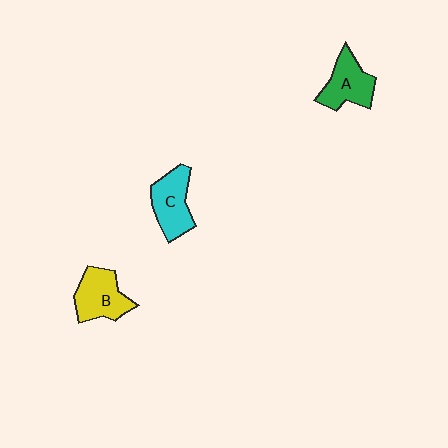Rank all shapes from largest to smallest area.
From largest to smallest: B (yellow), C (cyan), A (green).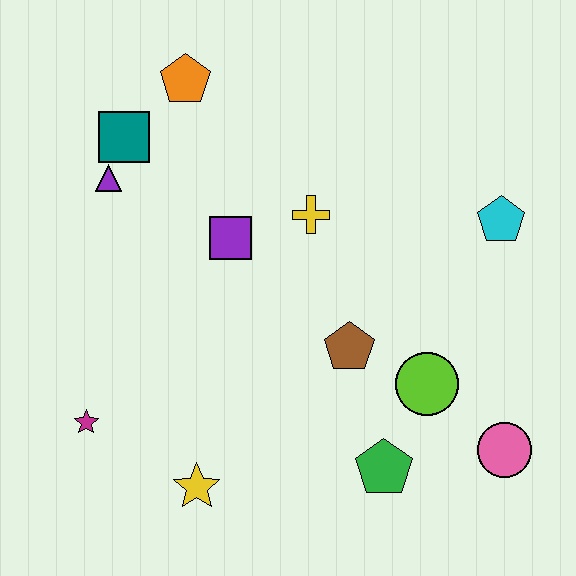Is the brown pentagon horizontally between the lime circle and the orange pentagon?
Yes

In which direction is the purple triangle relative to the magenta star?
The purple triangle is above the magenta star.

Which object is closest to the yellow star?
The magenta star is closest to the yellow star.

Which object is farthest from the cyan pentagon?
The magenta star is farthest from the cyan pentagon.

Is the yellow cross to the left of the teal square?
No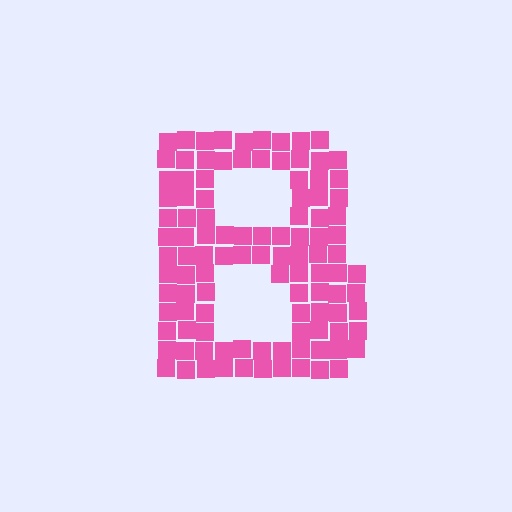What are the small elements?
The small elements are squares.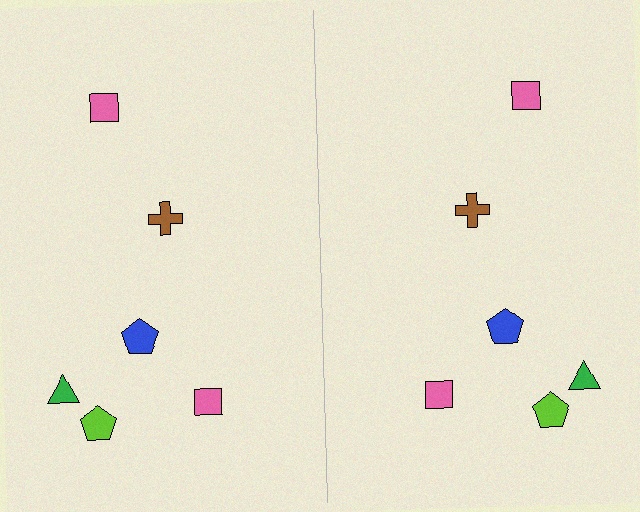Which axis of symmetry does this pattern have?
The pattern has a vertical axis of symmetry running through the center of the image.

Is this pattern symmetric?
Yes, this pattern has bilateral (reflection) symmetry.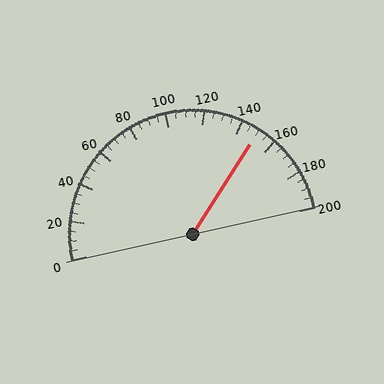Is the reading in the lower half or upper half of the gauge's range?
The reading is in the upper half of the range (0 to 200).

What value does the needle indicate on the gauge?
The needle indicates approximately 150.